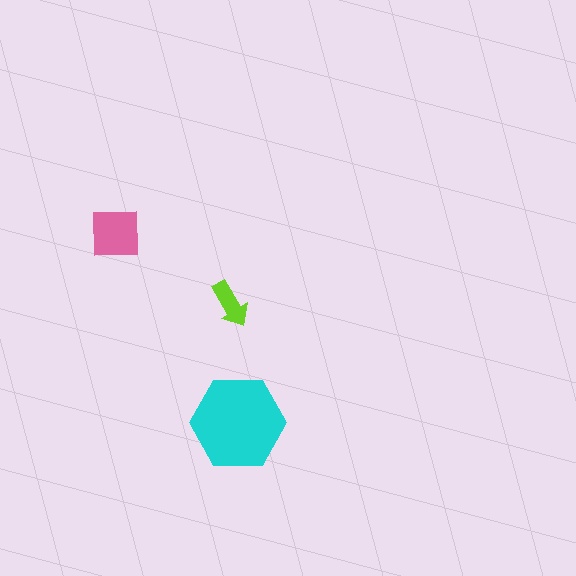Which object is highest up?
The pink square is topmost.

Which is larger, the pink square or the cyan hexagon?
The cyan hexagon.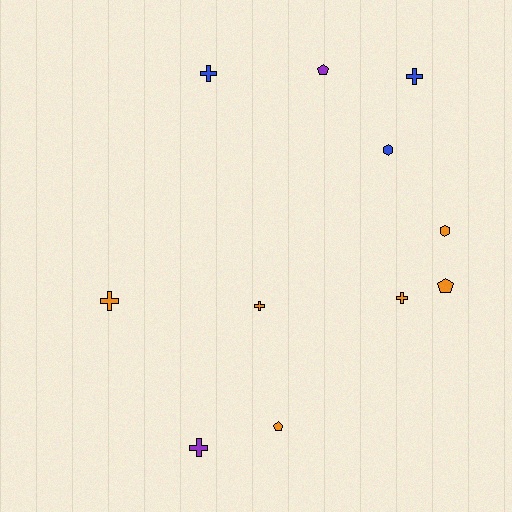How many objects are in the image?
There are 11 objects.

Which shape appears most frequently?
Cross, with 6 objects.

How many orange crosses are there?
There are 3 orange crosses.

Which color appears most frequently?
Orange, with 6 objects.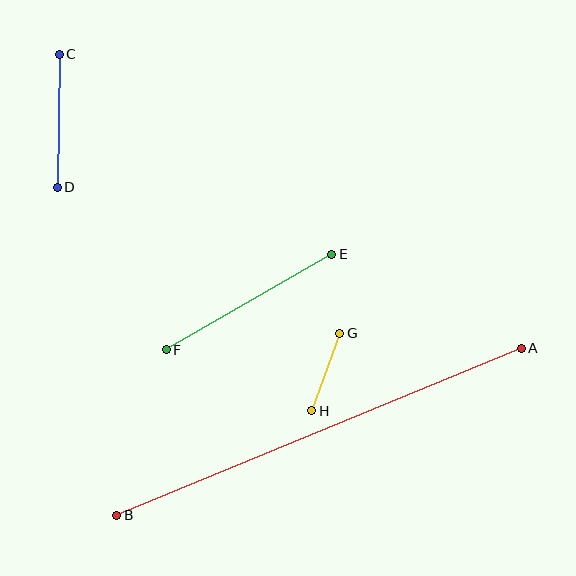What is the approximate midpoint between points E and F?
The midpoint is at approximately (249, 302) pixels.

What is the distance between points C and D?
The distance is approximately 133 pixels.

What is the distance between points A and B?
The distance is approximately 438 pixels.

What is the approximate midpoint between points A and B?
The midpoint is at approximately (319, 432) pixels.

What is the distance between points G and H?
The distance is approximately 82 pixels.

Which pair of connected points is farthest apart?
Points A and B are farthest apart.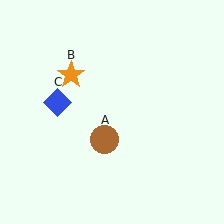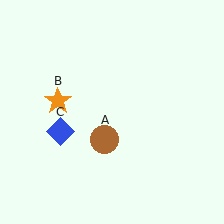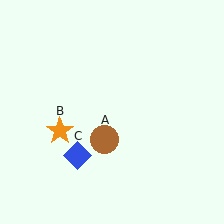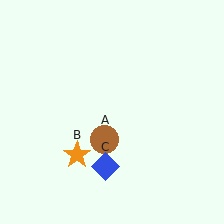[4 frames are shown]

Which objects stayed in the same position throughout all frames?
Brown circle (object A) remained stationary.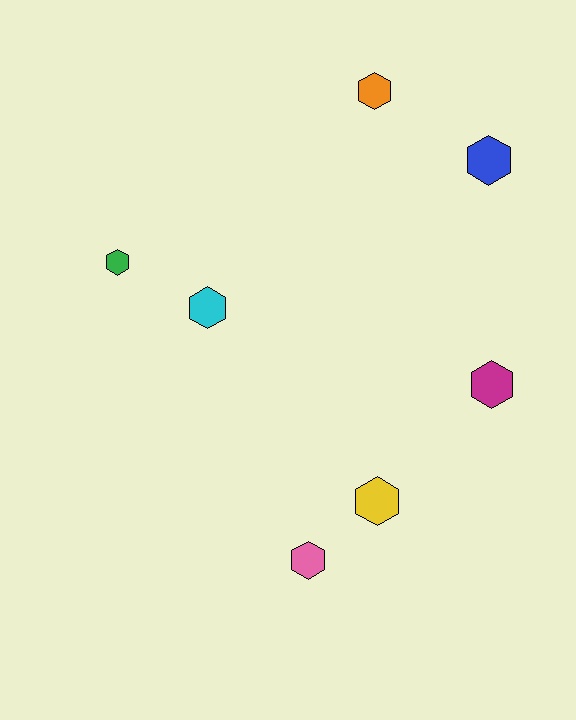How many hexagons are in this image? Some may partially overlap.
There are 7 hexagons.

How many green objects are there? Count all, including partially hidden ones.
There is 1 green object.